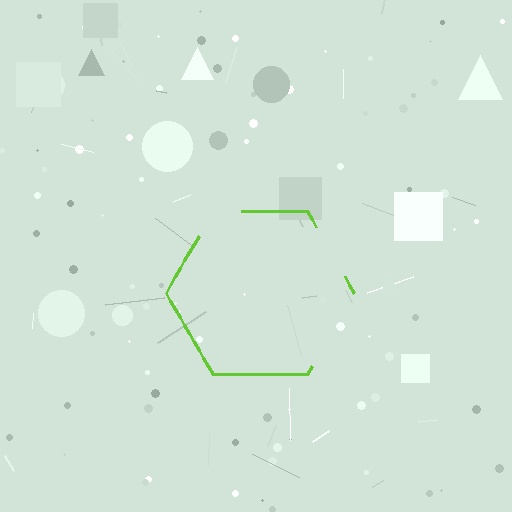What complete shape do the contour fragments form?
The contour fragments form a hexagon.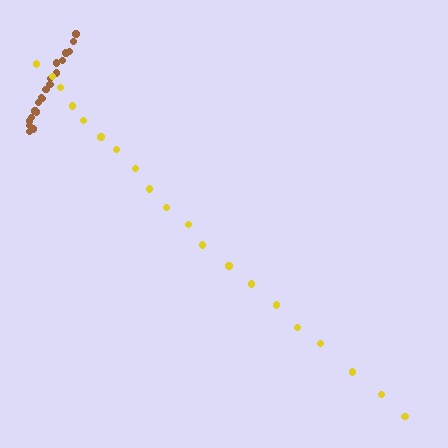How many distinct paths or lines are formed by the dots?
There are 2 distinct paths.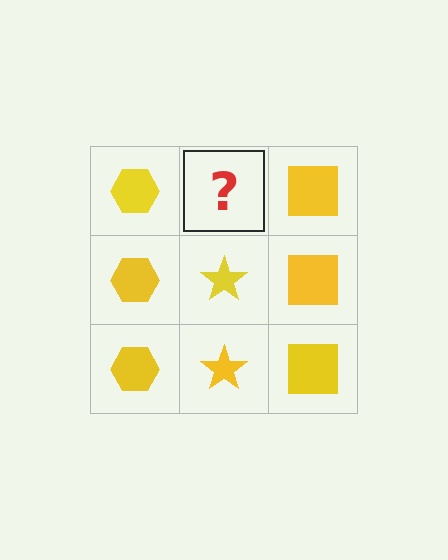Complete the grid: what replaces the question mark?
The question mark should be replaced with a yellow star.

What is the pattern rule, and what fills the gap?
The rule is that each column has a consistent shape. The gap should be filled with a yellow star.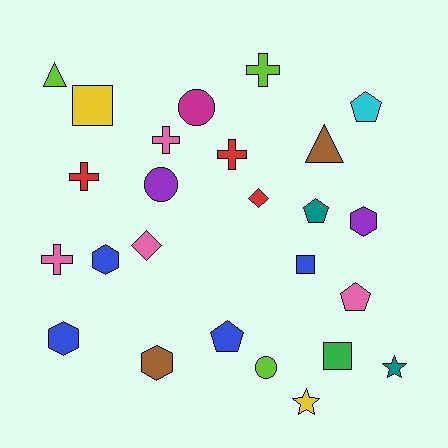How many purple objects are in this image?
There are 2 purple objects.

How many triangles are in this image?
There are 2 triangles.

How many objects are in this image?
There are 25 objects.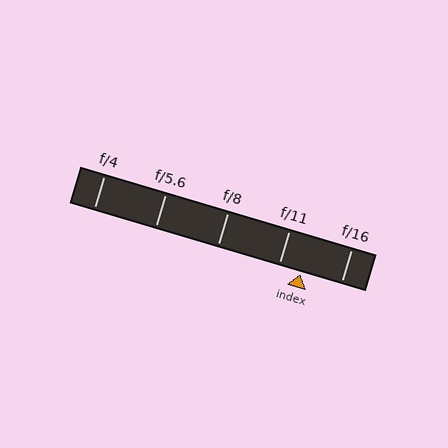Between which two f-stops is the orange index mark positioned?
The index mark is between f/11 and f/16.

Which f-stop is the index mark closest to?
The index mark is closest to f/11.